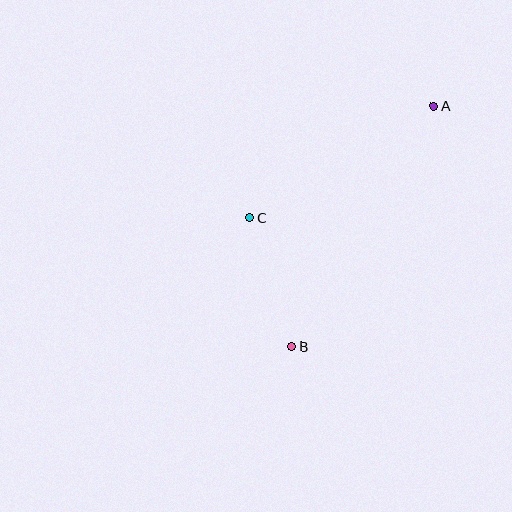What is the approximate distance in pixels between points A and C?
The distance between A and C is approximately 215 pixels.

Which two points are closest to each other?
Points B and C are closest to each other.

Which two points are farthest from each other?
Points A and B are farthest from each other.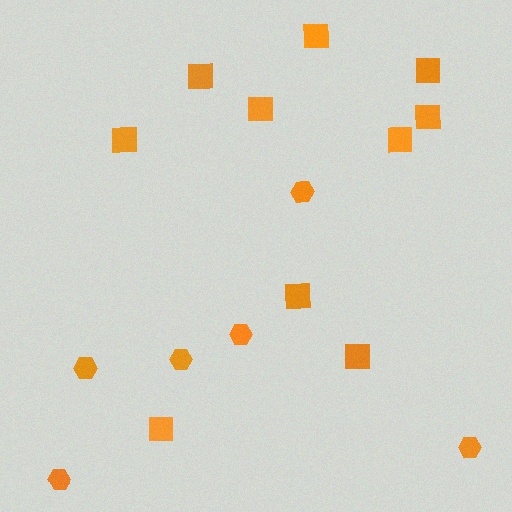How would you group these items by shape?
There are 2 groups: one group of hexagons (6) and one group of squares (10).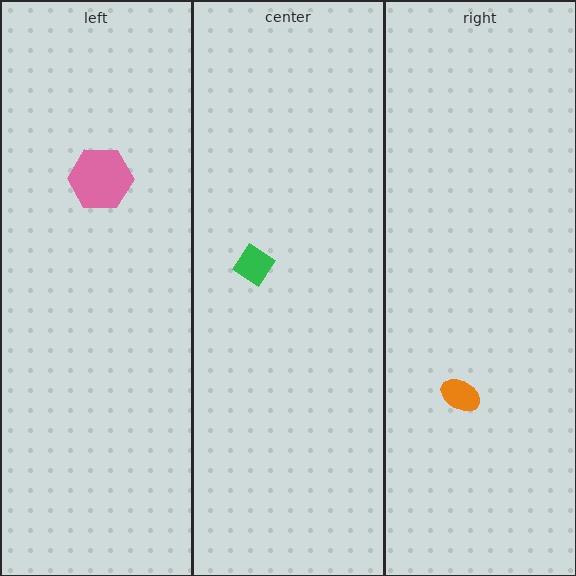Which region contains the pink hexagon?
The left region.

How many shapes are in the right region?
1.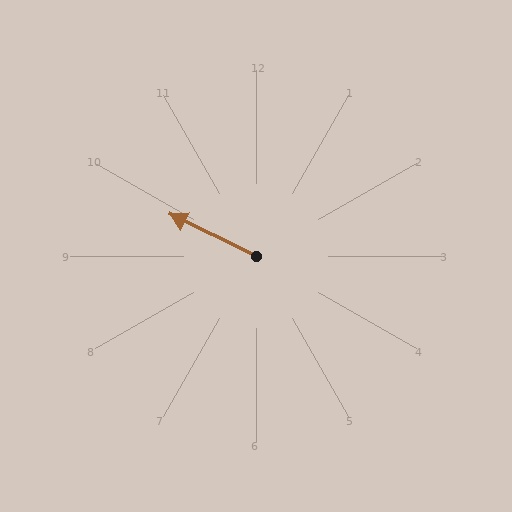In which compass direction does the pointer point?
Northwest.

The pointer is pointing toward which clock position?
Roughly 10 o'clock.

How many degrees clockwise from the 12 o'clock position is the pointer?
Approximately 296 degrees.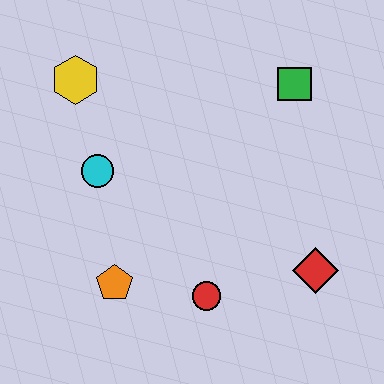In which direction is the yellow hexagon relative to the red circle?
The yellow hexagon is above the red circle.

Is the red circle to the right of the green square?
No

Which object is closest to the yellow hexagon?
The cyan circle is closest to the yellow hexagon.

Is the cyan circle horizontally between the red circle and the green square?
No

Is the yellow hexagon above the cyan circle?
Yes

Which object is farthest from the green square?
The orange pentagon is farthest from the green square.